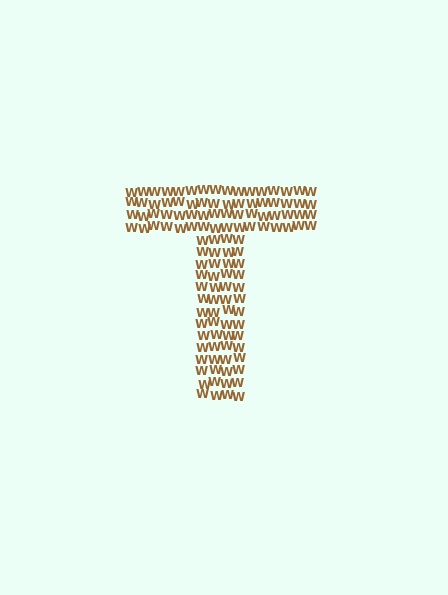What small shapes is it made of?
It is made of small letter W's.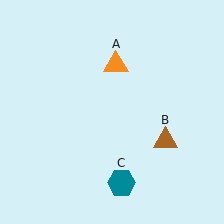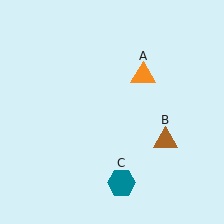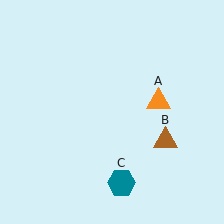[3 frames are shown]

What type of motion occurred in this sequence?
The orange triangle (object A) rotated clockwise around the center of the scene.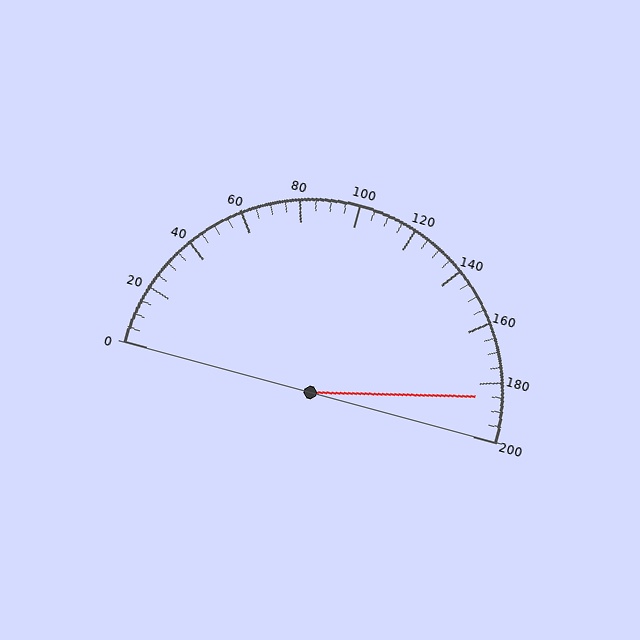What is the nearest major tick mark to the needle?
The nearest major tick mark is 180.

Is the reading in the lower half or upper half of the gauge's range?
The reading is in the upper half of the range (0 to 200).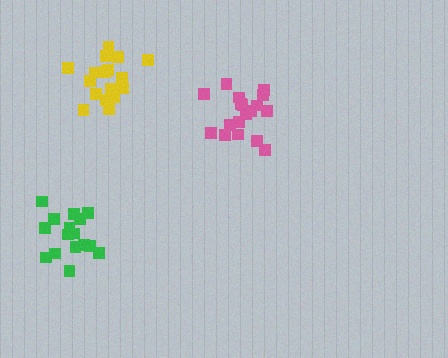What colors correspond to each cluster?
The clusters are colored: green, pink, yellow.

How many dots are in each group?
Group 1: 17 dots, Group 2: 18 dots, Group 3: 17 dots (52 total).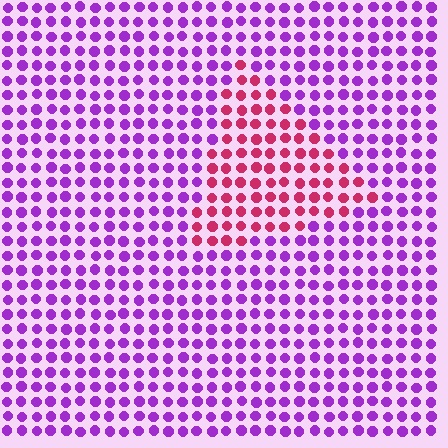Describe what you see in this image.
The image is filled with small purple elements in a uniform arrangement. A triangle-shaped region is visible where the elements are tinted to a slightly different hue, forming a subtle color boundary.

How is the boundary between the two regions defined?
The boundary is defined purely by a slight shift in hue (about 54 degrees). Spacing, size, and orientation are identical on both sides.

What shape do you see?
I see a triangle.